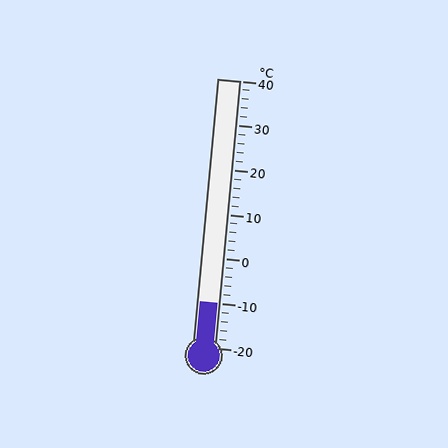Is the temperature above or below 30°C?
The temperature is below 30°C.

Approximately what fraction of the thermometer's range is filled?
The thermometer is filled to approximately 15% of its range.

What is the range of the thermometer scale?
The thermometer scale ranges from -20°C to 40°C.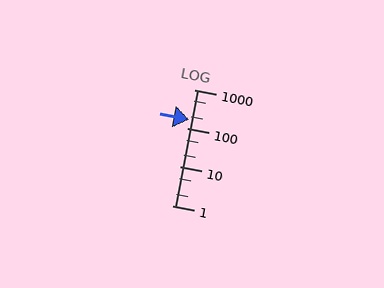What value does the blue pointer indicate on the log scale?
The pointer indicates approximately 170.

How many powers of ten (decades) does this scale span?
The scale spans 3 decades, from 1 to 1000.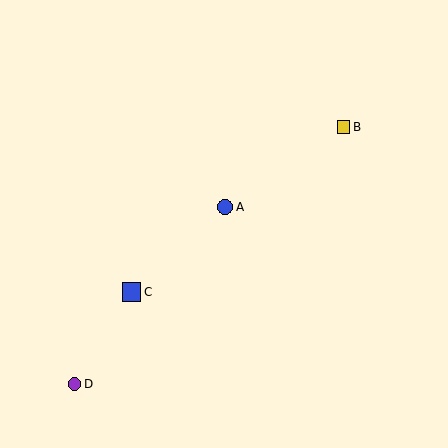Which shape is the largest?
The blue square (labeled C) is the largest.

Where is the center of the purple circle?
The center of the purple circle is at (74, 384).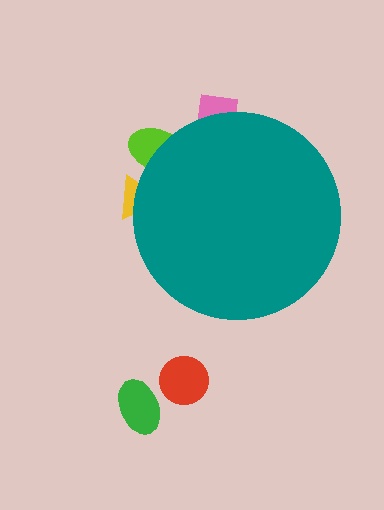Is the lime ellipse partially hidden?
Yes, the lime ellipse is partially hidden behind the teal circle.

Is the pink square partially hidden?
Yes, the pink square is partially hidden behind the teal circle.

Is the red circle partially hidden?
No, the red circle is fully visible.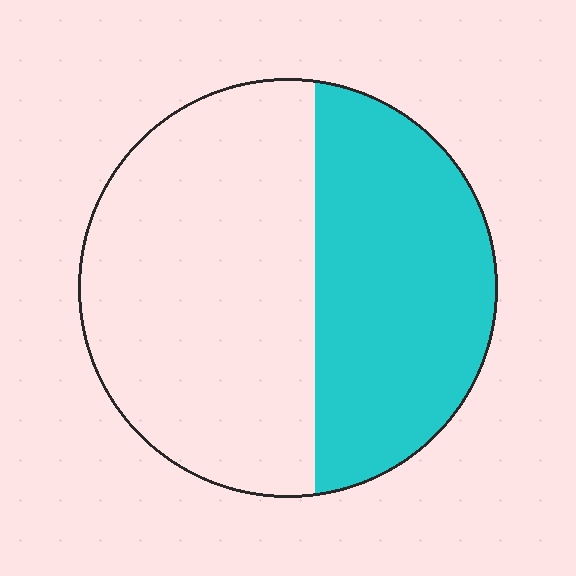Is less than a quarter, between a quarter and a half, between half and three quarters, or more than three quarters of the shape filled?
Between a quarter and a half.